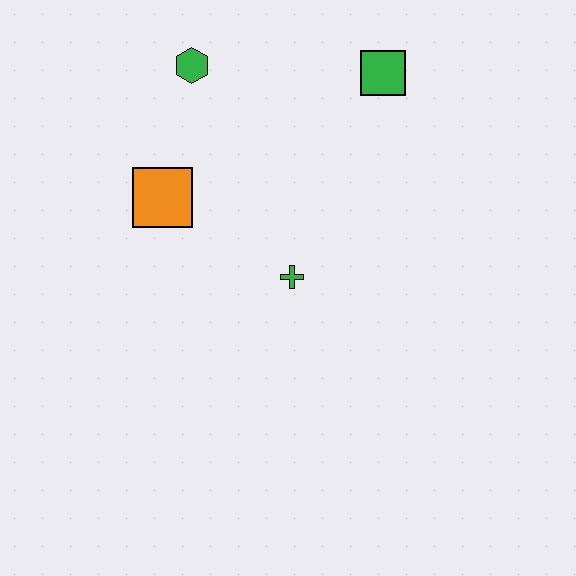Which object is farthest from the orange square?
The green square is farthest from the orange square.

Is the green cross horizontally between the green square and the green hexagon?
Yes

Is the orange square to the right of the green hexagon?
No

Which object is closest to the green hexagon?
The orange square is closest to the green hexagon.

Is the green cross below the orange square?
Yes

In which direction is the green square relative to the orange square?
The green square is to the right of the orange square.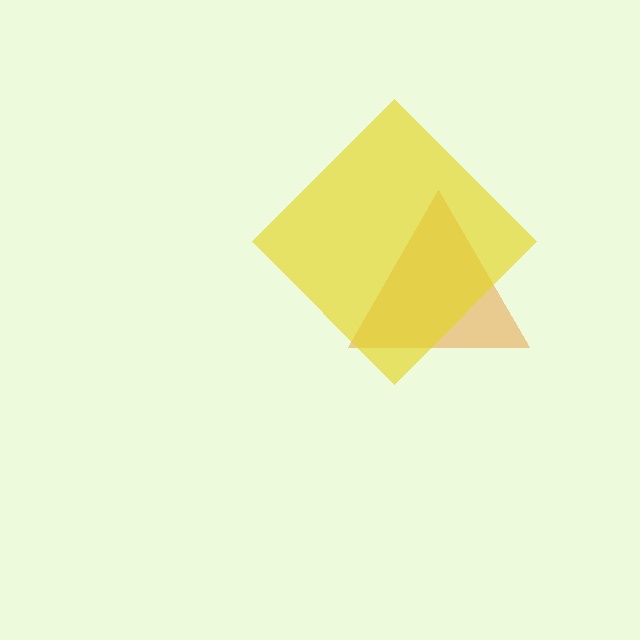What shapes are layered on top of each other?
The layered shapes are: an orange triangle, a yellow diamond.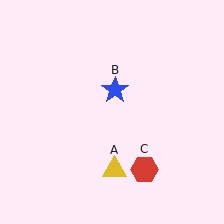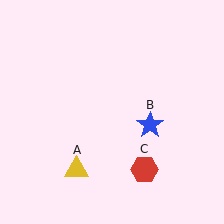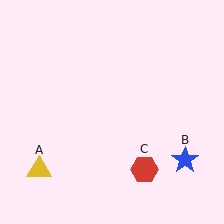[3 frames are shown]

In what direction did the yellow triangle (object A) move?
The yellow triangle (object A) moved left.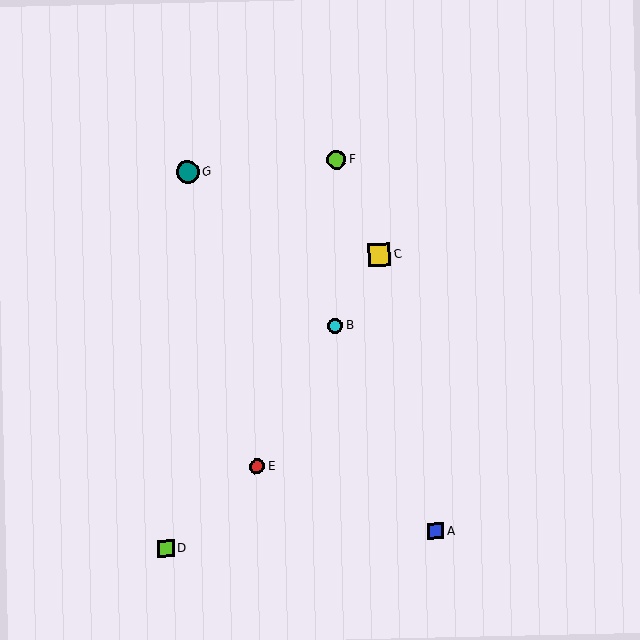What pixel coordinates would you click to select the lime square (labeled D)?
Click at (166, 549) to select the lime square D.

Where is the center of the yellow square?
The center of the yellow square is at (379, 255).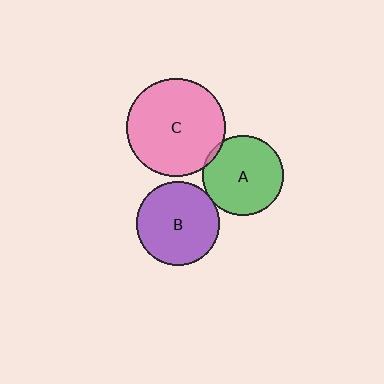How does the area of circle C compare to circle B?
Approximately 1.4 times.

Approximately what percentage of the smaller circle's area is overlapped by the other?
Approximately 5%.